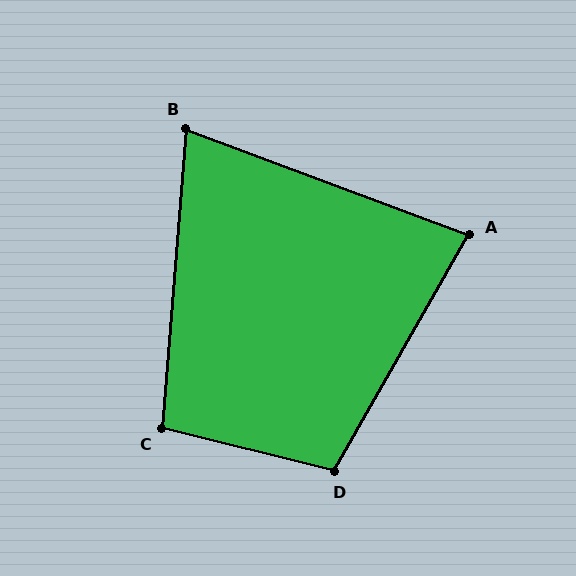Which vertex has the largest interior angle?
D, at approximately 106 degrees.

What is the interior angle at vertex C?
Approximately 99 degrees (obtuse).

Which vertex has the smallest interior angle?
B, at approximately 74 degrees.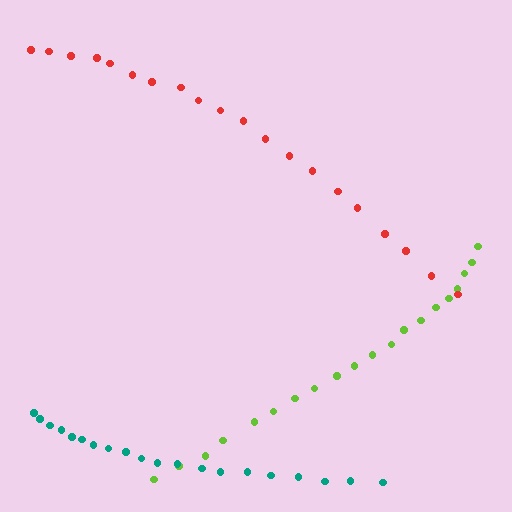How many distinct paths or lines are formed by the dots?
There are 3 distinct paths.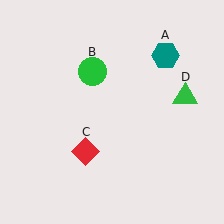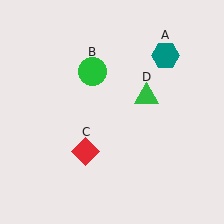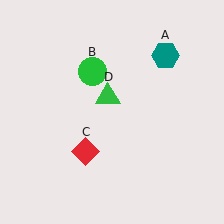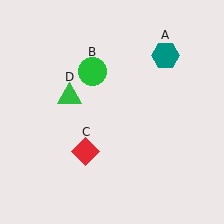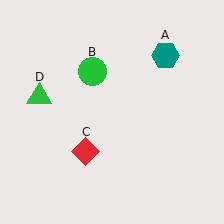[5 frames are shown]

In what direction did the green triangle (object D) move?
The green triangle (object D) moved left.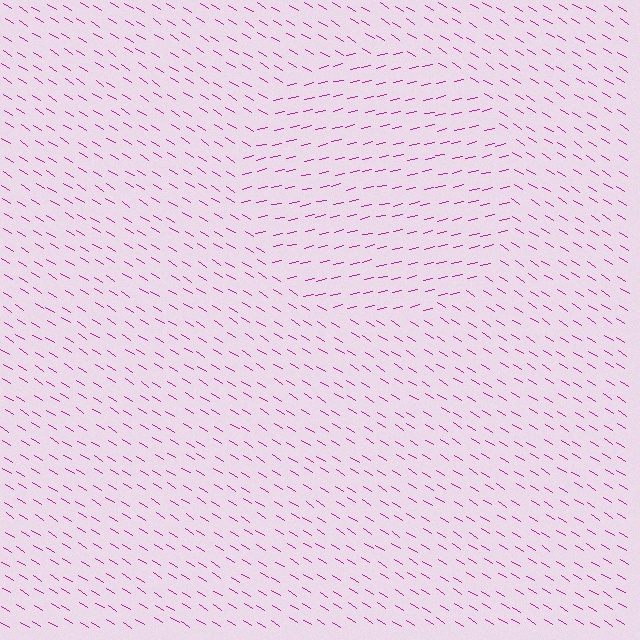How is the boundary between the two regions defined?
The boundary is defined purely by a change in line orientation (approximately 45 degrees difference). All lines are the same color and thickness.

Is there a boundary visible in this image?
Yes, there is a texture boundary formed by a change in line orientation.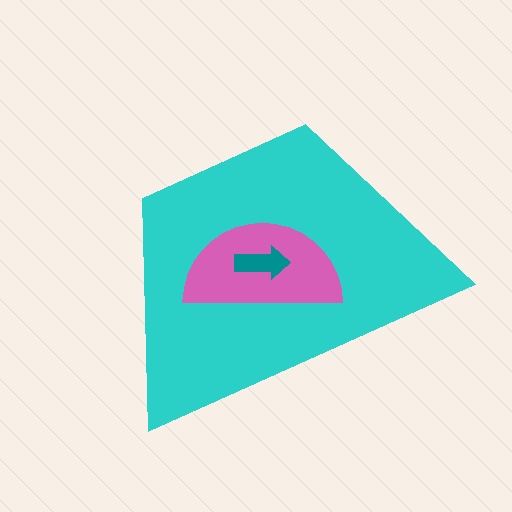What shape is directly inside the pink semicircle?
The teal arrow.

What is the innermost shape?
The teal arrow.